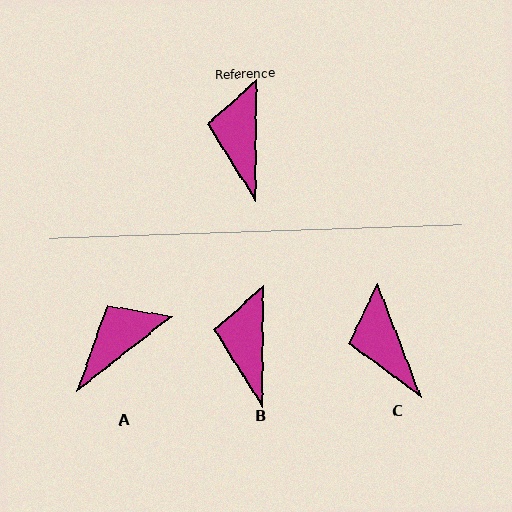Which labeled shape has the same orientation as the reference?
B.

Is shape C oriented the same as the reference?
No, it is off by about 22 degrees.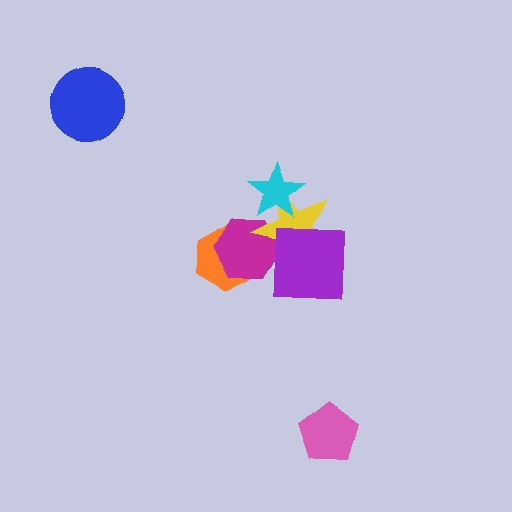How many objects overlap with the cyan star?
1 object overlaps with the cyan star.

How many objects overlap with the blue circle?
0 objects overlap with the blue circle.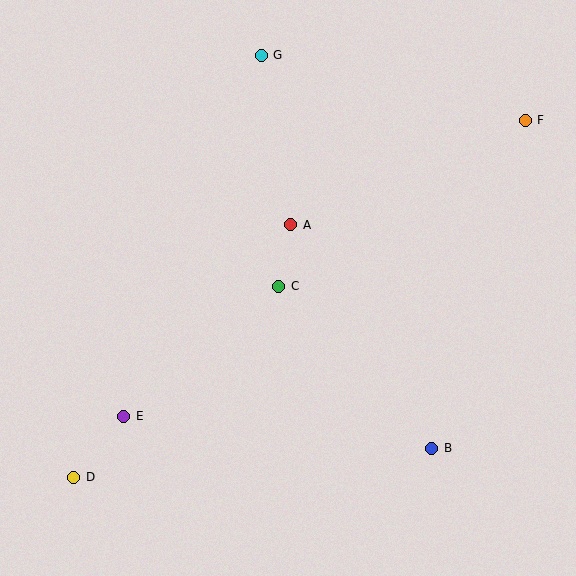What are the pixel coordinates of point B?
Point B is at (432, 448).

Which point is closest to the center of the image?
Point C at (279, 286) is closest to the center.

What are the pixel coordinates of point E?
Point E is at (124, 416).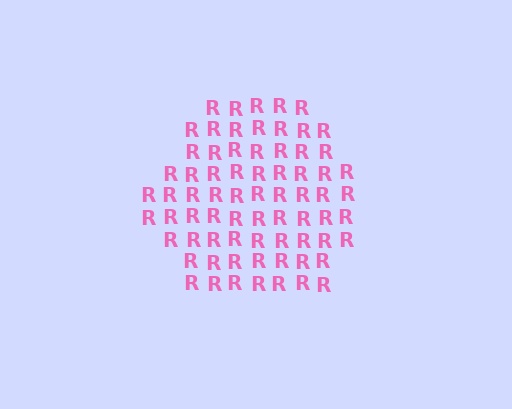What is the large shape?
The large shape is a hexagon.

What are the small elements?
The small elements are letter R's.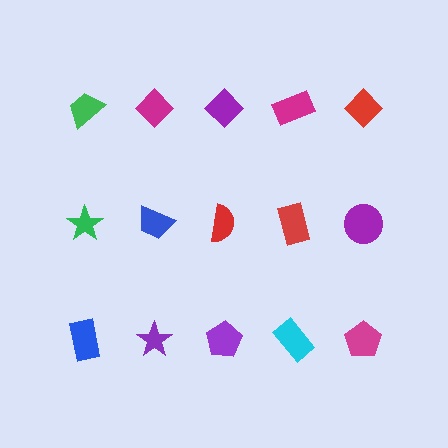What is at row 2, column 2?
A blue trapezoid.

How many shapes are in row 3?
5 shapes.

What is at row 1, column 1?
A green trapezoid.